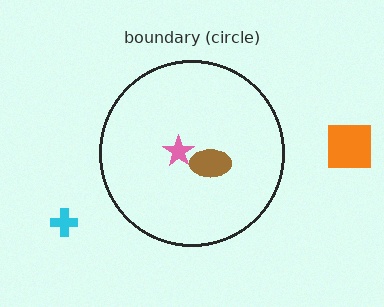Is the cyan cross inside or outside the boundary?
Outside.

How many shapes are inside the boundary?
2 inside, 2 outside.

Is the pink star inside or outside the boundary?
Inside.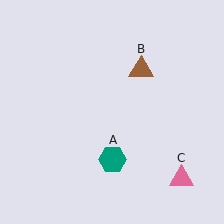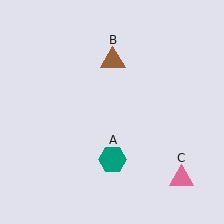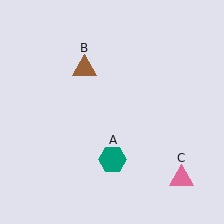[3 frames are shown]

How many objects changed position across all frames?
1 object changed position: brown triangle (object B).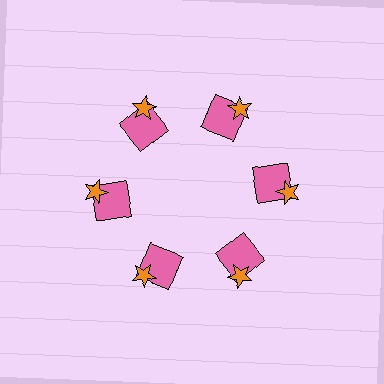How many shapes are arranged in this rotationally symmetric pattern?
There are 12 shapes, arranged in 6 groups of 2.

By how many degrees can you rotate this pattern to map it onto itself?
The pattern maps onto itself every 60 degrees of rotation.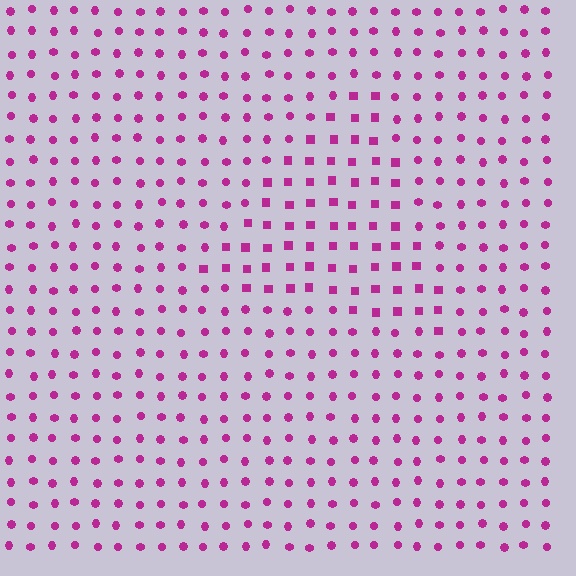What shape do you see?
I see a triangle.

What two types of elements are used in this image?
The image uses squares inside the triangle region and circles outside it.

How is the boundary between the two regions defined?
The boundary is defined by a change in element shape: squares inside vs. circles outside. All elements share the same color and spacing.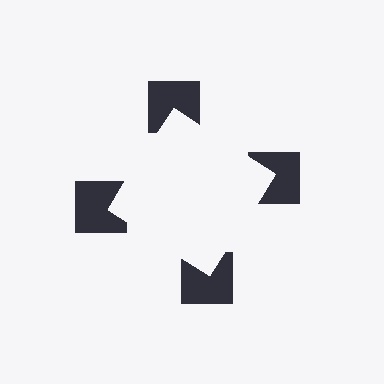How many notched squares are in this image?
There are 4 — one at each vertex of the illusory square.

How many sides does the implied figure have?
4 sides.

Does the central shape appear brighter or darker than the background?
It typically appears slightly brighter than the background, even though no actual brightness change is drawn.